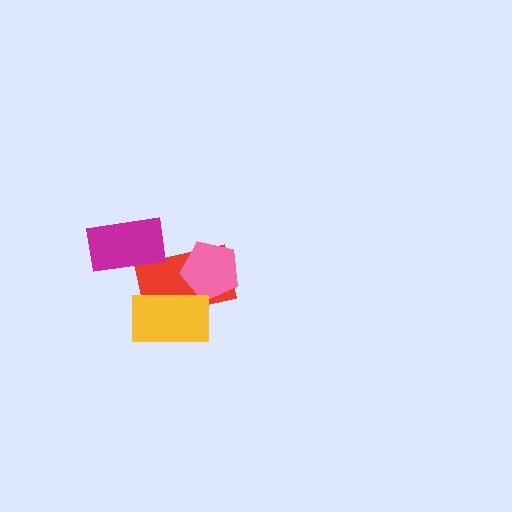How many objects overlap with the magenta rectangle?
1 object overlaps with the magenta rectangle.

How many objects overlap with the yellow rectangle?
2 objects overlap with the yellow rectangle.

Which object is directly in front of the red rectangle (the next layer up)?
The pink pentagon is directly in front of the red rectangle.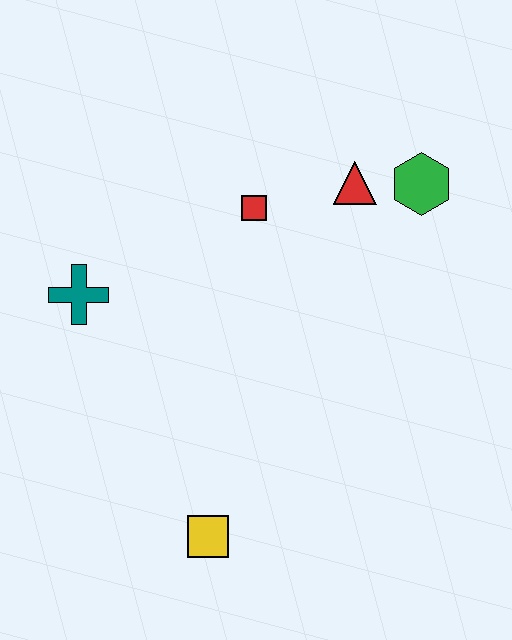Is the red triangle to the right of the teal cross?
Yes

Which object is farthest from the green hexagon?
The yellow square is farthest from the green hexagon.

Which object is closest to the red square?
The red triangle is closest to the red square.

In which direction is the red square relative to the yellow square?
The red square is above the yellow square.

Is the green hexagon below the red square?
No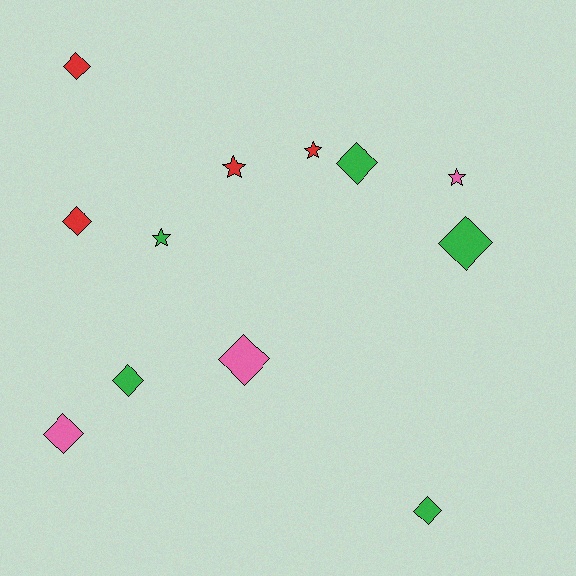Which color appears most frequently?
Green, with 5 objects.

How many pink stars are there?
There is 1 pink star.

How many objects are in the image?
There are 12 objects.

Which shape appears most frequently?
Diamond, with 8 objects.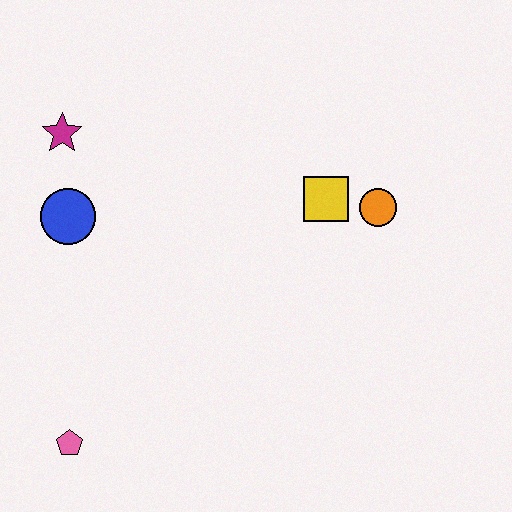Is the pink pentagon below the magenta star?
Yes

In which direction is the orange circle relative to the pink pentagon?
The orange circle is to the right of the pink pentagon.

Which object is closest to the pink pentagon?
The blue circle is closest to the pink pentagon.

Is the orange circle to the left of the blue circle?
No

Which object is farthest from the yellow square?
The pink pentagon is farthest from the yellow square.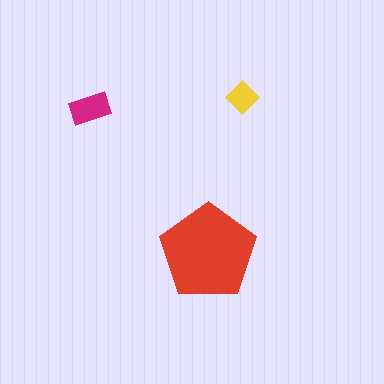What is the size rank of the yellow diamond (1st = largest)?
3rd.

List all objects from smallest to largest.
The yellow diamond, the magenta rectangle, the red pentagon.